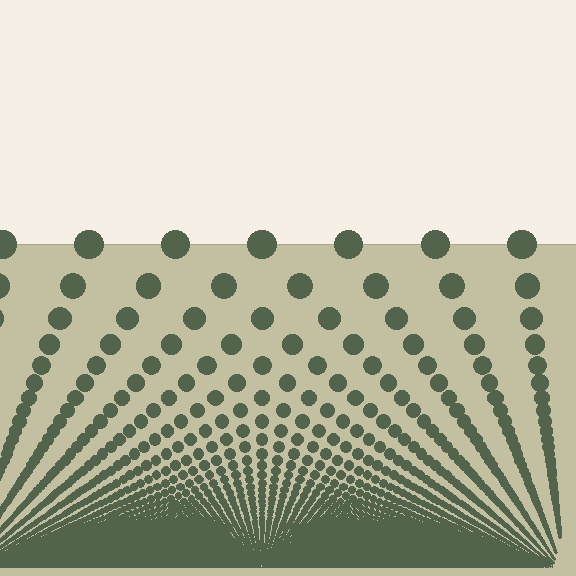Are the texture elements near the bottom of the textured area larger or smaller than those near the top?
Smaller. The gradient is inverted — elements near the bottom are smaller and denser.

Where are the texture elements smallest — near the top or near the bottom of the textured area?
Near the bottom.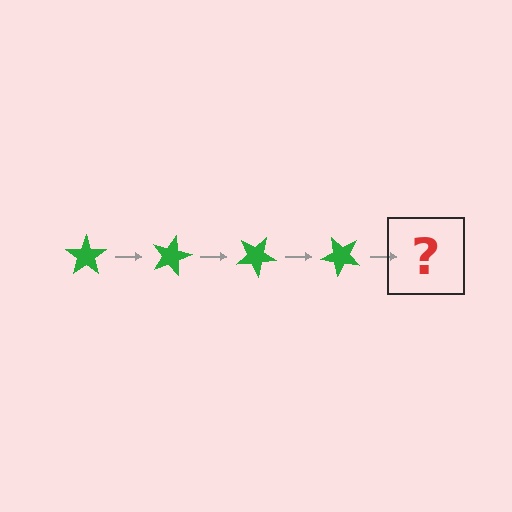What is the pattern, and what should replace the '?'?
The pattern is that the star rotates 15 degrees each step. The '?' should be a green star rotated 60 degrees.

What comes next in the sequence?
The next element should be a green star rotated 60 degrees.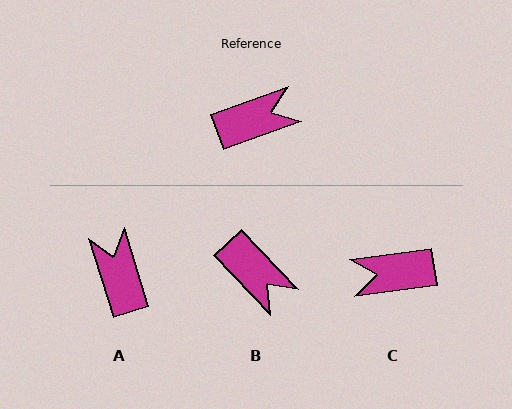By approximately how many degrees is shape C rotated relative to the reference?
Approximately 169 degrees counter-clockwise.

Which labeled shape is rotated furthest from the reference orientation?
C, about 169 degrees away.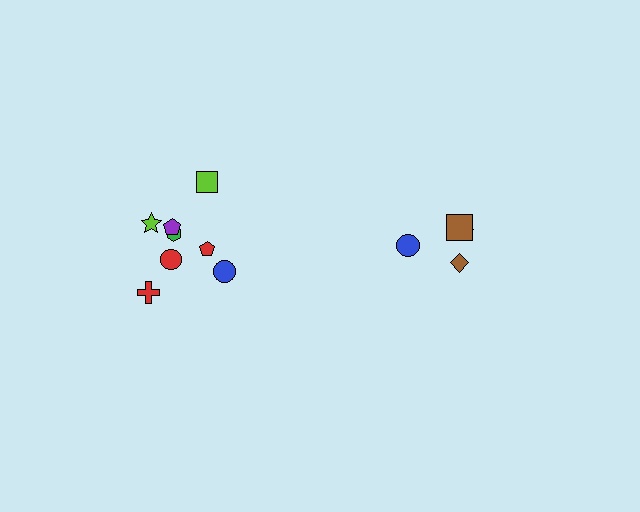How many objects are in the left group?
There are 8 objects.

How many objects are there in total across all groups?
There are 12 objects.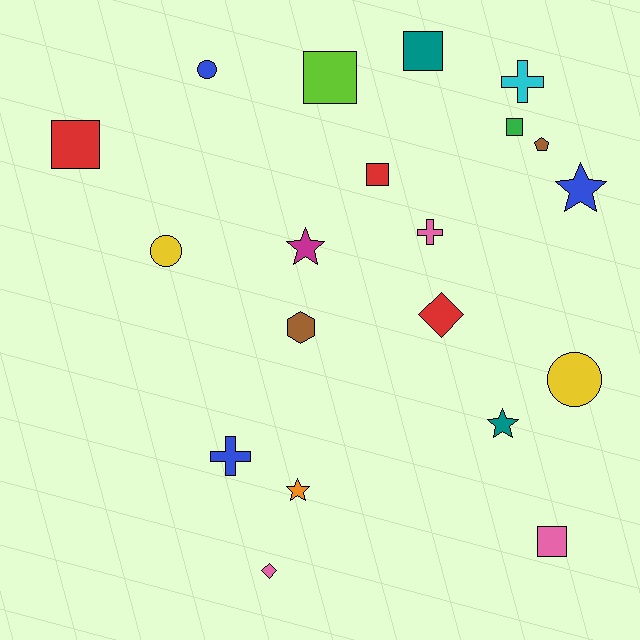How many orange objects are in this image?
There is 1 orange object.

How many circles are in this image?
There are 3 circles.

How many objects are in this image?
There are 20 objects.